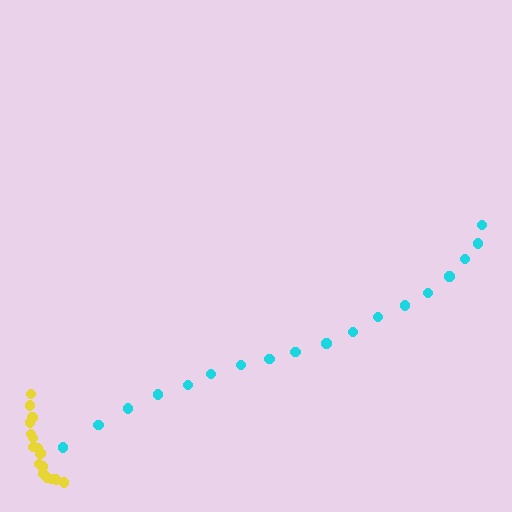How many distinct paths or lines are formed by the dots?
There are 2 distinct paths.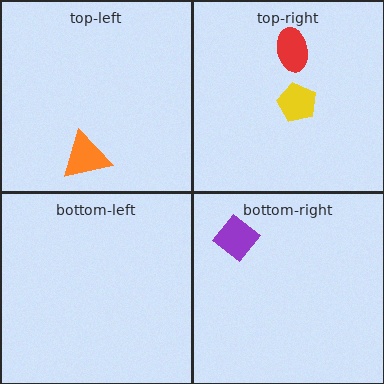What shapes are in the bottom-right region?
The purple diamond.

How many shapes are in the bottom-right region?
1.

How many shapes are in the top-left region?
1.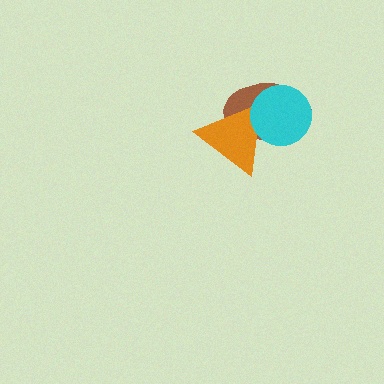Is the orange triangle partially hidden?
Yes, it is partially covered by another shape.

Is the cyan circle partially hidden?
No, no other shape covers it.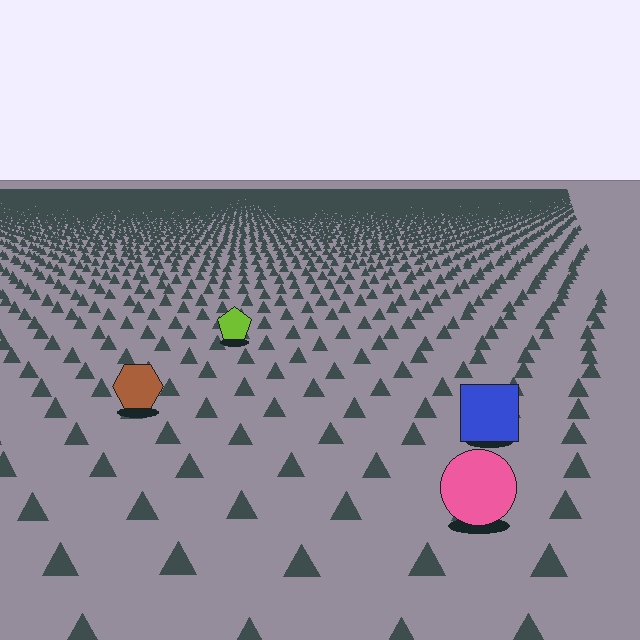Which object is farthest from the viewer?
The lime pentagon is farthest from the viewer. It appears smaller and the ground texture around it is denser.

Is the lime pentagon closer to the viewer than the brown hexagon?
No. The brown hexagon is closer — you can tell from the texture gradient: the ground texture is coarser near it.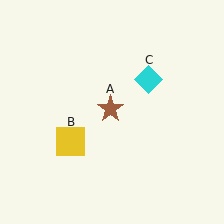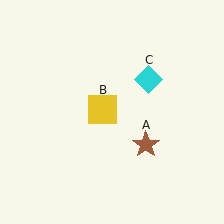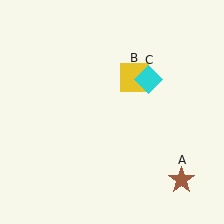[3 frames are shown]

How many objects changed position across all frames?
2 objects changed position: brown star (object A), yellow square (object B).